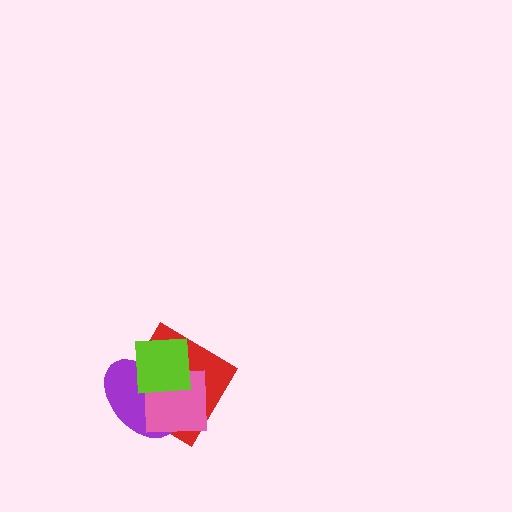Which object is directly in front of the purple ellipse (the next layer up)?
The pink square is directly in front of the purple ellipse.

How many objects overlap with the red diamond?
3 objects overlap with the red diamond.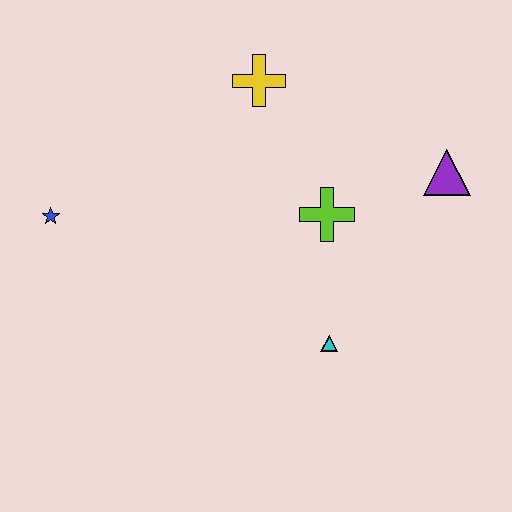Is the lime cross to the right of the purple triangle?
No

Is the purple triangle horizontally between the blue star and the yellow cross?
No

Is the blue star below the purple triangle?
Yes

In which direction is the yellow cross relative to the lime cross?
The yellow cross is above the lime cross.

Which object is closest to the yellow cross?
The lime cross is closest to the yellow cross.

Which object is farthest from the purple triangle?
The blue star is farthest from the purple triangle.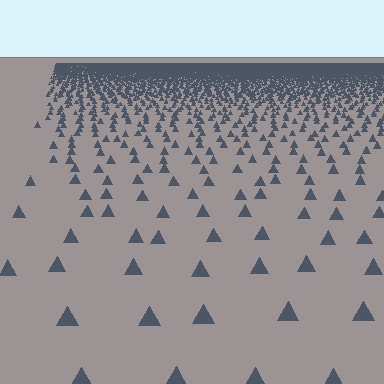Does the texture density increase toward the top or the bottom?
Density increases toward the top.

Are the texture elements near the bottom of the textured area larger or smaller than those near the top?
Larger. Near the bottom, elements are closer to the viewer and appear at a bigger on-screen size.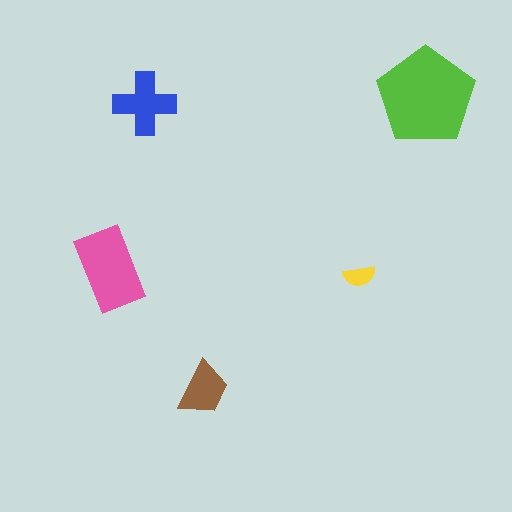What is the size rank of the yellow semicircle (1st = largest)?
5th.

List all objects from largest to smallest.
The lime pentagon, the pink rectangle, the blue cross, the brown trapezoid, the yellow semicircle.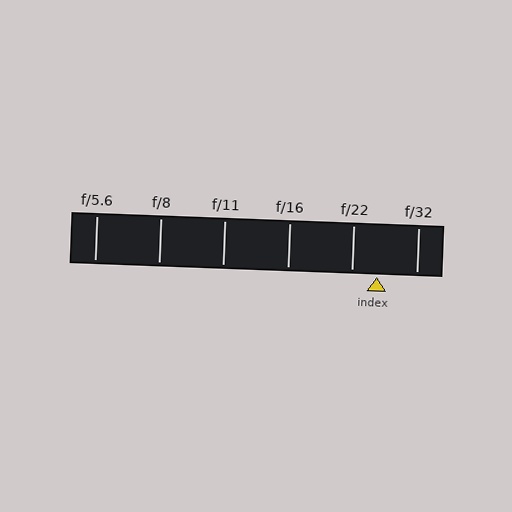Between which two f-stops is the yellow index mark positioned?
The index mark is between f/22 and f/32.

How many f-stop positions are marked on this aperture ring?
There are 6 f-stop positions marked.